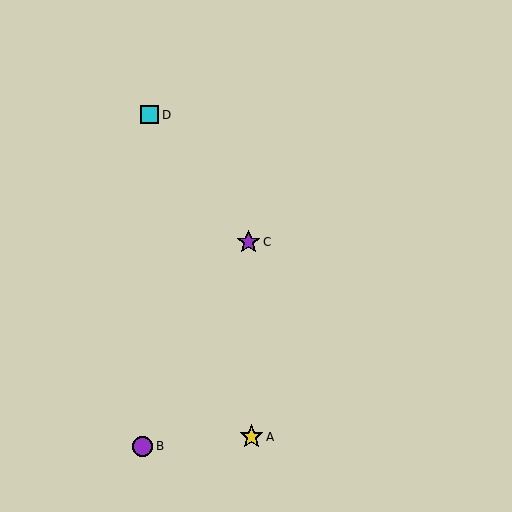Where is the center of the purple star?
The center of the purple star is at (248, 242).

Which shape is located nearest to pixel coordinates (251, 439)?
The yellow star (labeled A) at (251, 437) is nearest to that location.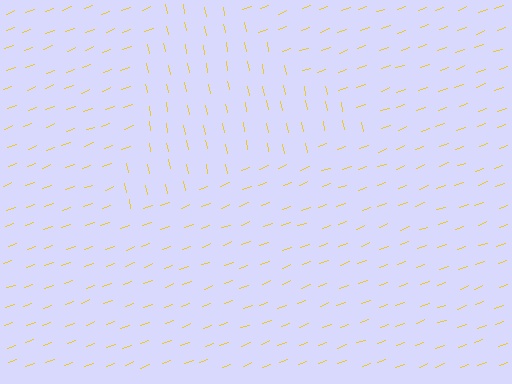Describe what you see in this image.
The image is filled with small yellow line segments. A triangle region in the image has lines oriented differently from the surrounding lines, creating a visible texture boundary.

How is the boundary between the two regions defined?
The boundary is defined purely by a change in line orientation (approximately 80 degrees difference). All lines are the same color and thickness.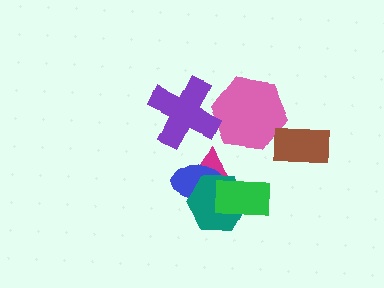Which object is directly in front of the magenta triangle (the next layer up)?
The blue ellipse is directly in front of the magenta triangle.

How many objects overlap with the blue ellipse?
2 objects overlap with the blue ellipse.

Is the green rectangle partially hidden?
No, no other shape covers it.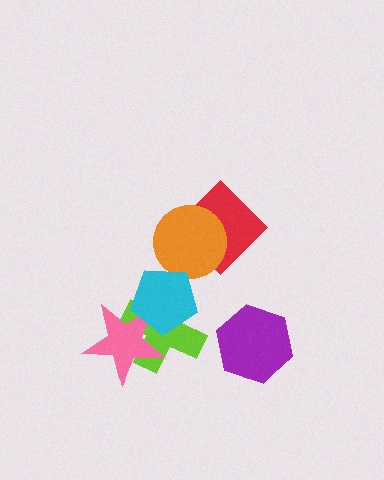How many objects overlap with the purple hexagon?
0 objects overlap with the purple hexagon.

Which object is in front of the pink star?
The cyan pentagon is in front of the pink star.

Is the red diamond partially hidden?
Yes, it is partially covered by another shape.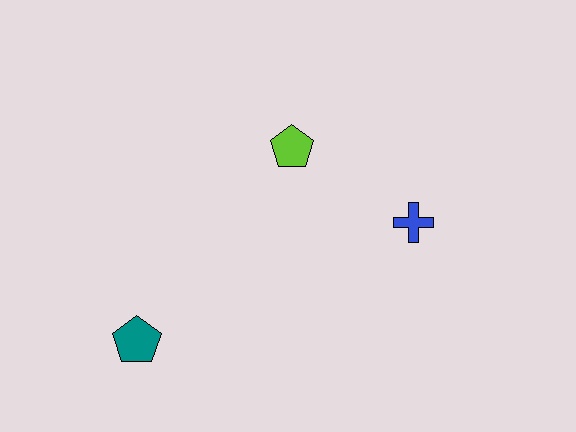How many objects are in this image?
There are 3 objects.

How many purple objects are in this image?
There are no purple objects.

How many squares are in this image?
There are no squares.